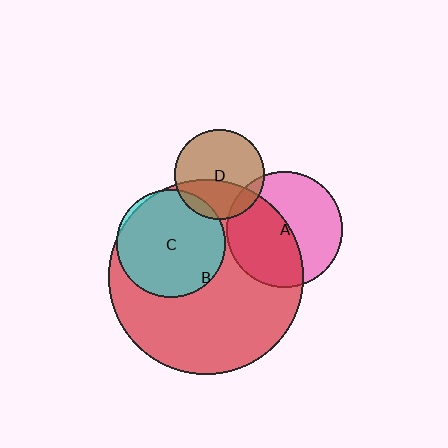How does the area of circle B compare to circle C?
Approximately 3.2 times.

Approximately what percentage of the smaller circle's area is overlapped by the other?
Approximately 50%.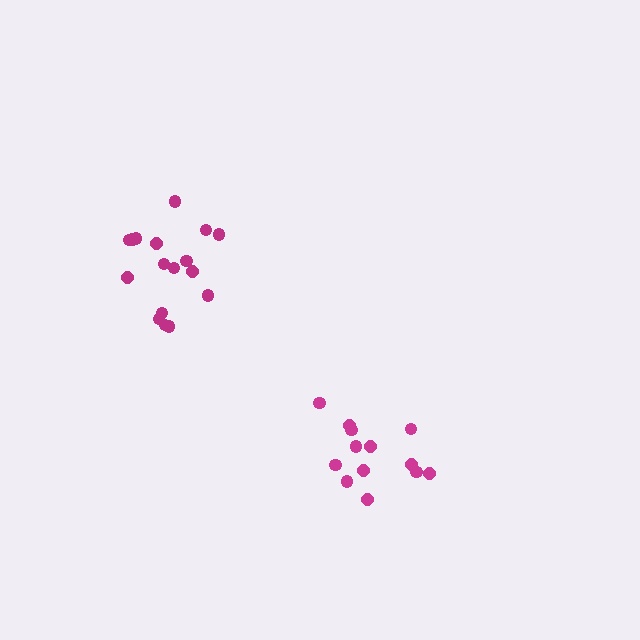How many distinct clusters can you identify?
There are 2 distinct clusters.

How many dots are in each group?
Group 1: 13 dots, Group 2: 17 dots (30 total).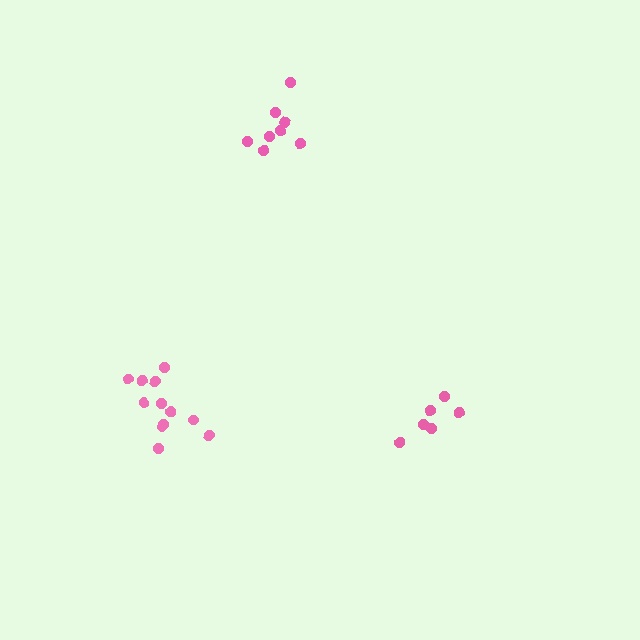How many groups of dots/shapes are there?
There are 3 groups.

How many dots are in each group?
Group 1: 6 dots, Group 2: 12 dots, Group 3: 8 dots (26 total).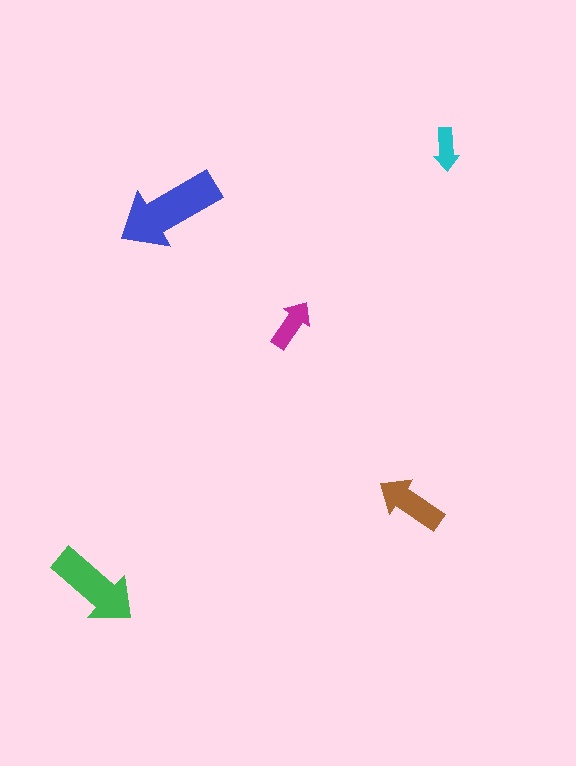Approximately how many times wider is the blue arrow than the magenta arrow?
About 2 times wider.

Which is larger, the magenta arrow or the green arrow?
The green one.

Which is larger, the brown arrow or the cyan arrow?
The brown one.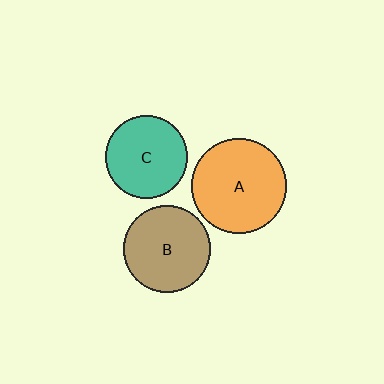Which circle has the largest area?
Circle A (orange).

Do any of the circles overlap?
No, none of the circles overlap.